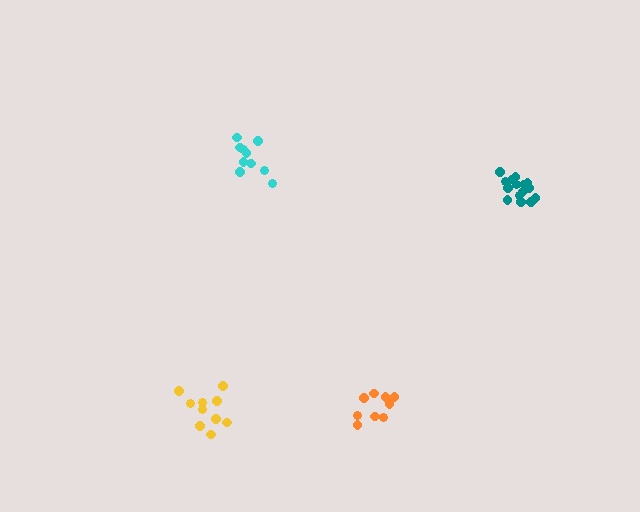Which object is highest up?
The cyan cluster is topmost.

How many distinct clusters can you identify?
There are 4 distinct clusters.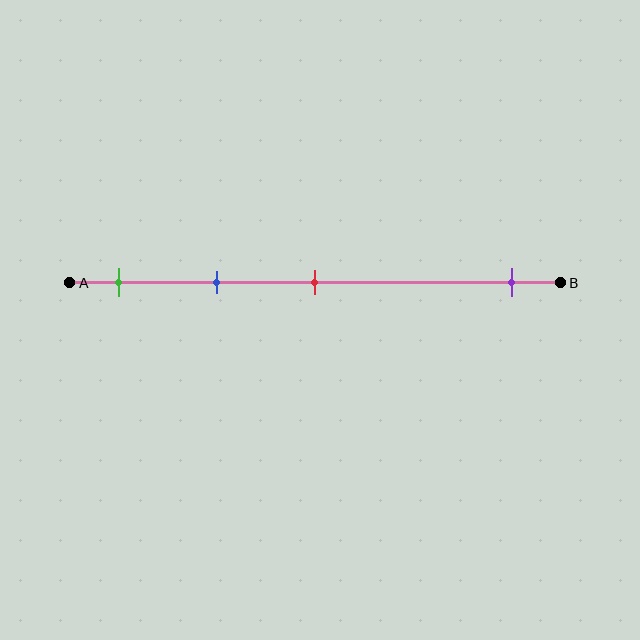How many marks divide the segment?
There are 4 marks dividing the segment.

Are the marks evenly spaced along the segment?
No, the marks are not evenly spaced.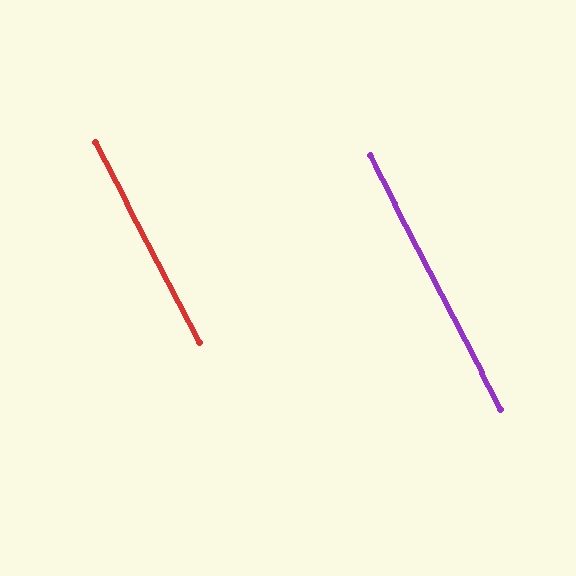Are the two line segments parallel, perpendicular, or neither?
Parallel — their directions differ by only 0.1°.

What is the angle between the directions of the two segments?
Approximately 0 degrees.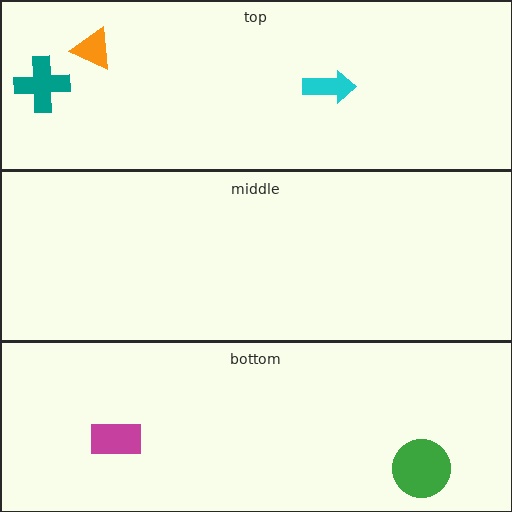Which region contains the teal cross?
The top region.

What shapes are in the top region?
The teal cross, the orange triangle, the cyan arrow.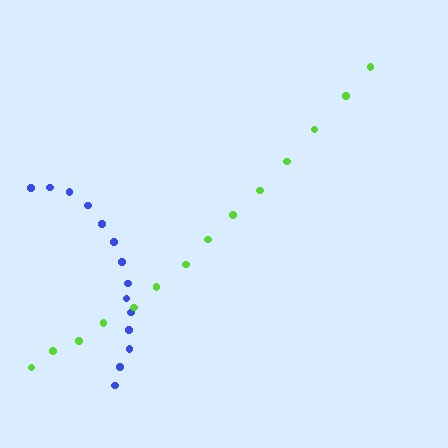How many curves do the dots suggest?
There are 2 distinct paths.